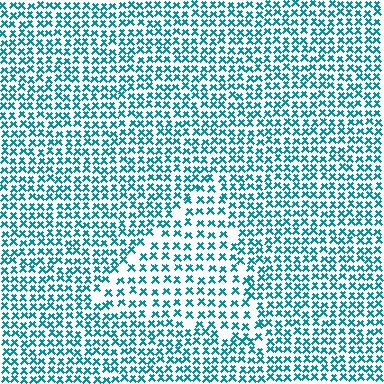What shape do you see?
I see a triangle.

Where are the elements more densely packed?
The elements are more densely packed outside the triangle boundary.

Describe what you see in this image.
The image contains small teal elements arranged at two different densities. A triangle-shaped region is visible where the elements are less densely packed than the surrounding area.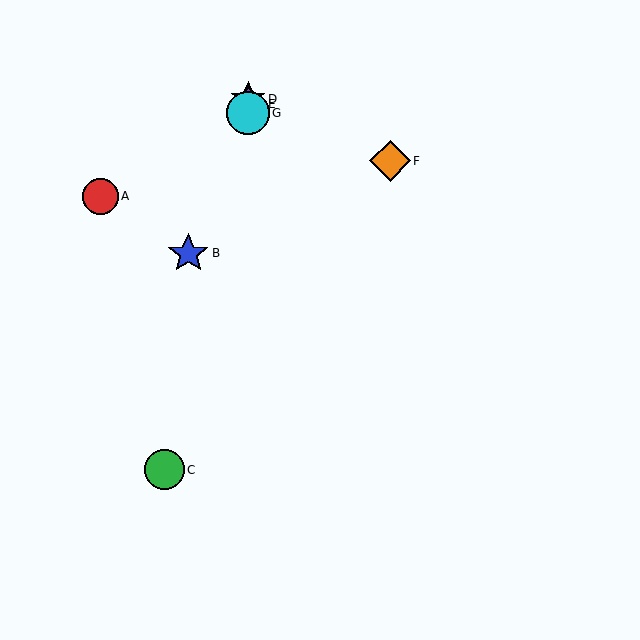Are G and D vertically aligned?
Yes, both are at x≈248.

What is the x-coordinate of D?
Object D is at x≈248.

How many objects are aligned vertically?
3 objects (D, E, G) are aligned vertically.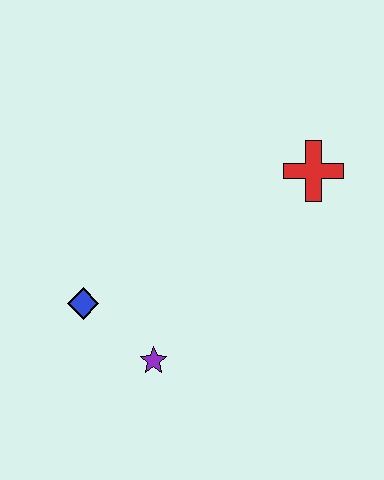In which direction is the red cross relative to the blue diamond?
The red cross is to the right of the blue diamond.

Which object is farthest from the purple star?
The red cross is farthest from the purple star.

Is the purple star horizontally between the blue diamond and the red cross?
Yes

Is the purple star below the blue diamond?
Yes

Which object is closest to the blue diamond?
The purple star is closest to the blue diamond.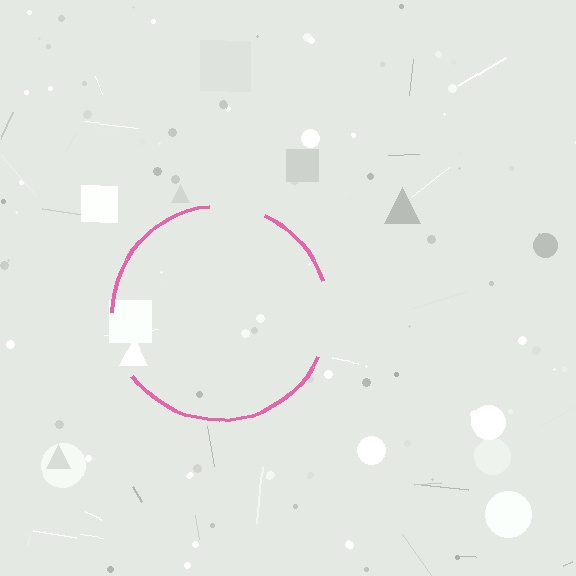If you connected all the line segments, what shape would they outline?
They would outline a circle.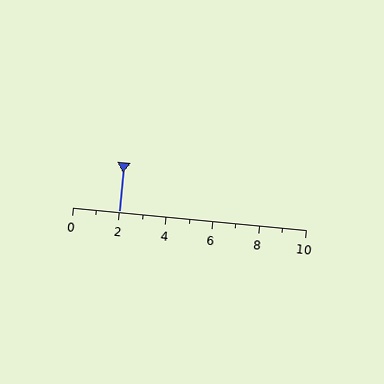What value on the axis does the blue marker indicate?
The marker indicates approximately 2.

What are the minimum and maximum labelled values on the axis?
The axis runs from 0 to 10.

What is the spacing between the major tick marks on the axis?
The major ticks are spaced 2 apart.